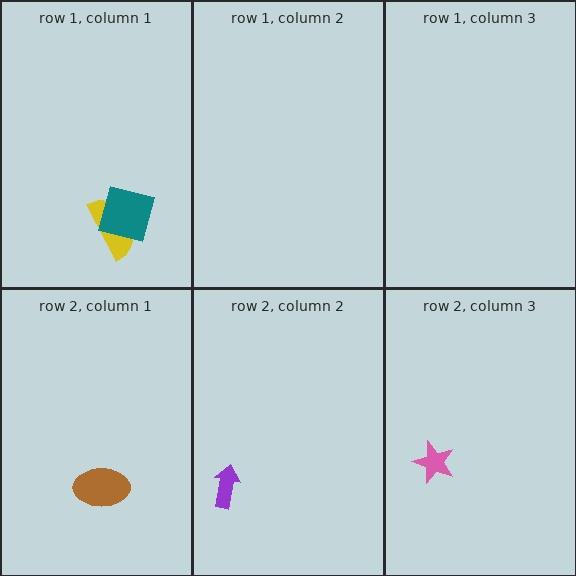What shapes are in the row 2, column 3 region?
The pink star.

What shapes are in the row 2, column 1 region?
The brown ellipse.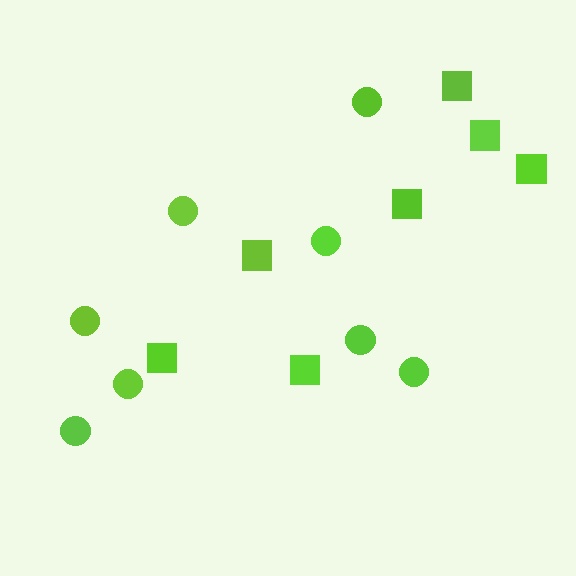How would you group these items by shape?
There are 2 groups: one group of circles (8) and one group of squares (7).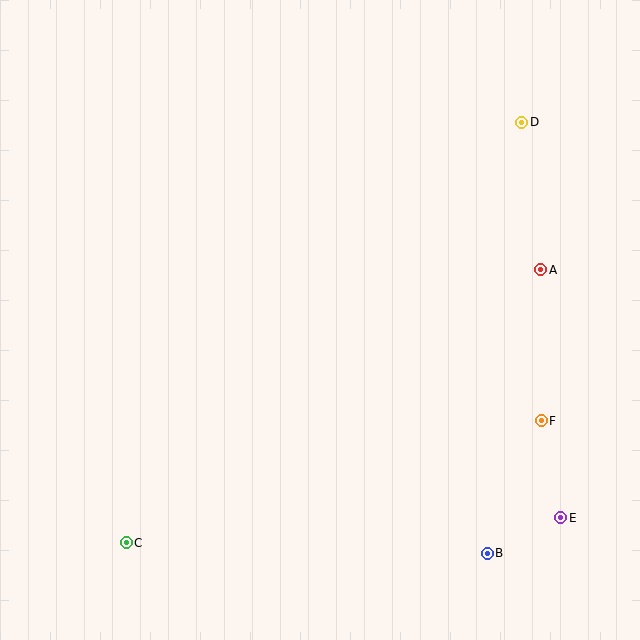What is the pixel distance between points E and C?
The distance between E and C is 436 pixels.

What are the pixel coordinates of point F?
Point F is at (541, 421).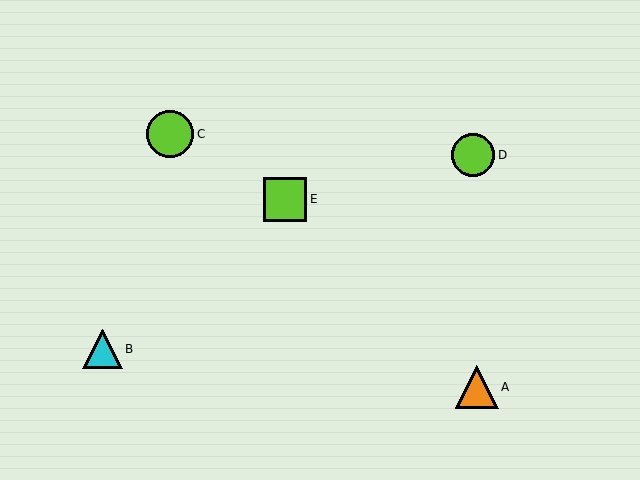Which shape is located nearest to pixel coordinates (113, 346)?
The cyan triangle (labeled B) at (102, 349) is nearest to that location.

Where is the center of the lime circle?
The center of the lime circle is at (170, 134).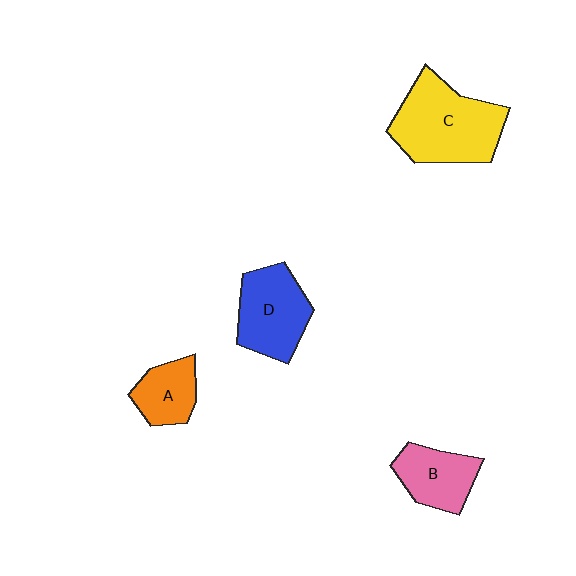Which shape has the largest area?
Shape C (yellow).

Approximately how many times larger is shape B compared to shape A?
Approximately 1.2 times.